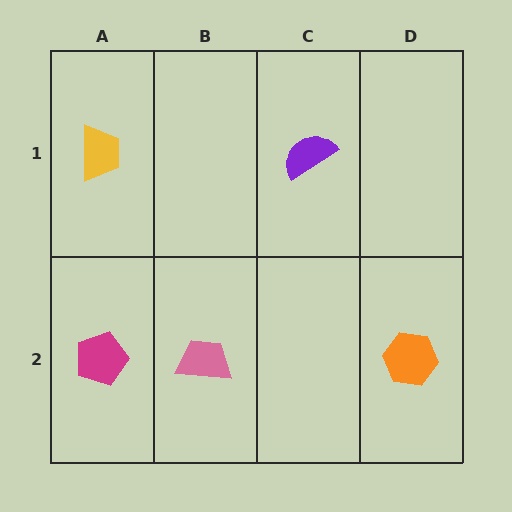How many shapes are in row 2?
3 shapes.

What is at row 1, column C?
A purple semicircle.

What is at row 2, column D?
An orange hexagon.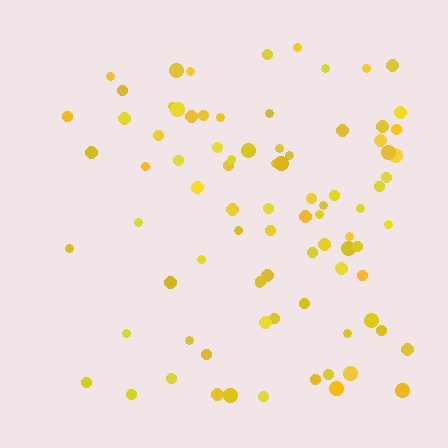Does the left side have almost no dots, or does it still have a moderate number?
Still a moderate number, just noticeably fewer than the right.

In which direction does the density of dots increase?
From left to right, with the right side densest.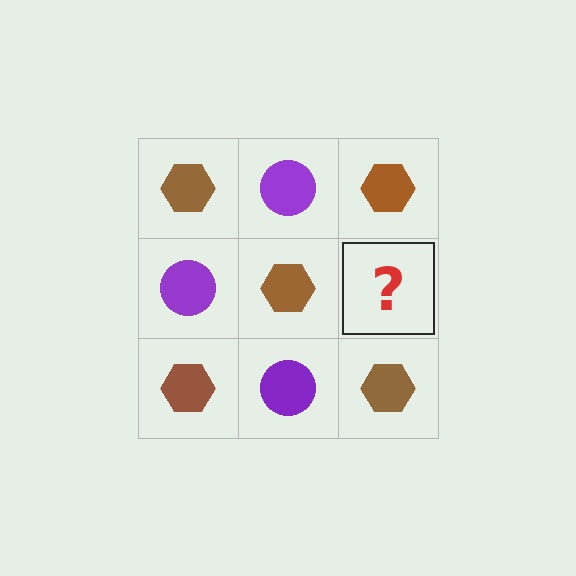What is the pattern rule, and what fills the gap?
The rule is that it alternates brown hexagon and purple circle in a checkerboard pattern. The gap should be filled with a purple circle.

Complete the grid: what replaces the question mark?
The question mark should be replaced with a purple circle.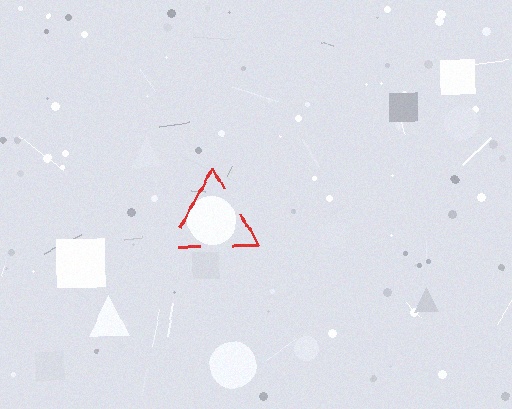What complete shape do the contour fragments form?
The contour fragments form a triangle.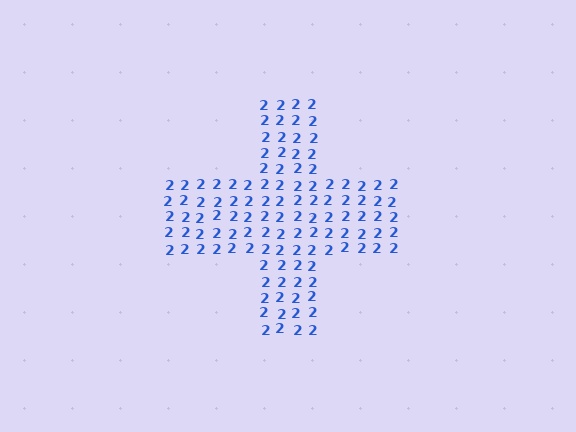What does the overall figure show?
The overall figure shows a cross.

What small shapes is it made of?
It is made of small digit 2's.